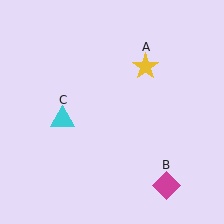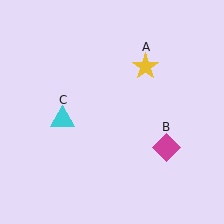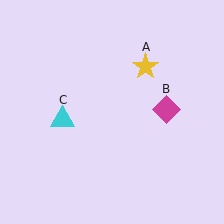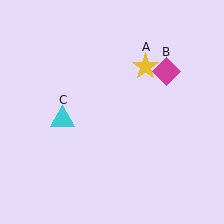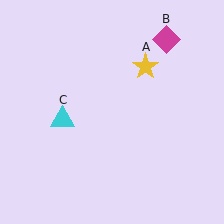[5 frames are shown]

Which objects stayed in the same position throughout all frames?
Yellow star (object A) and cyan triangle (object C) remained stationary.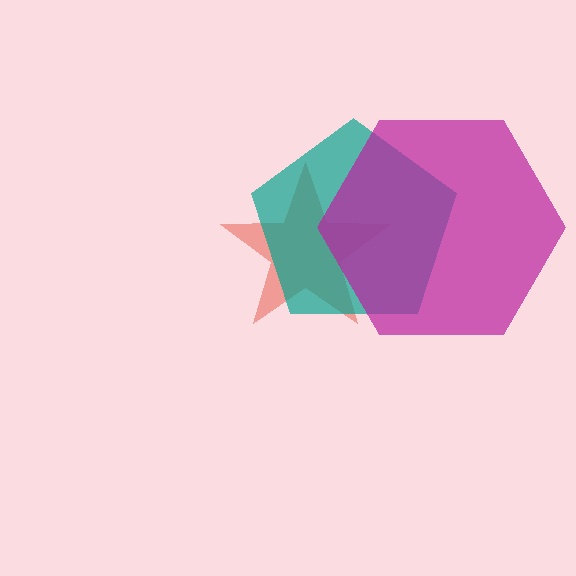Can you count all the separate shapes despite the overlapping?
Yes, there are 3 separate shapes.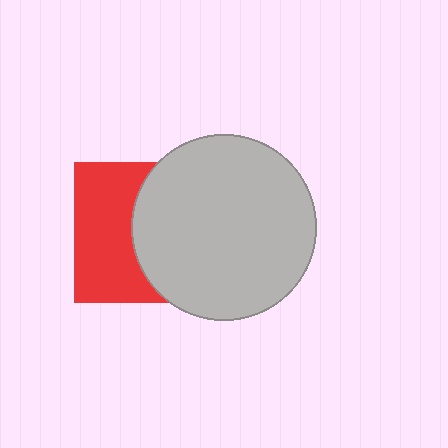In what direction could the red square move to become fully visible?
The red square could move left. That would shift it out from behind the light gray circle entirely.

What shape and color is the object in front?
The object in front is a light gray circle.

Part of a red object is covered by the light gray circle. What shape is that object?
It is a square.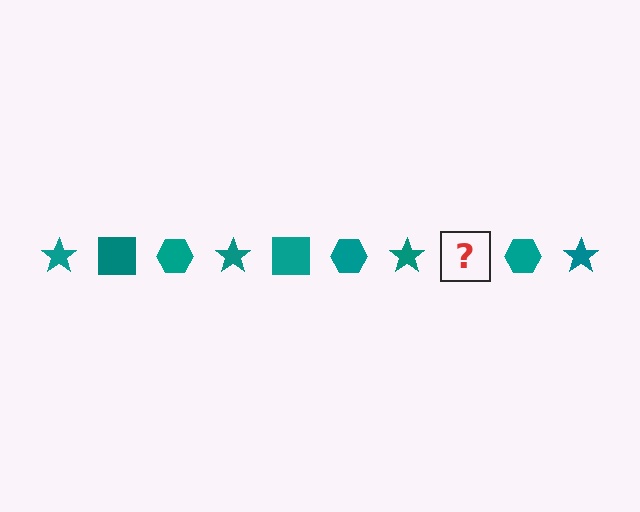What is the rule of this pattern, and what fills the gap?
The rule is that the pattern cycles through star, square, hexagon shapes in teal. The gap should be filled with a teal square.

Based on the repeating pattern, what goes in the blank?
The blank should be a teal square.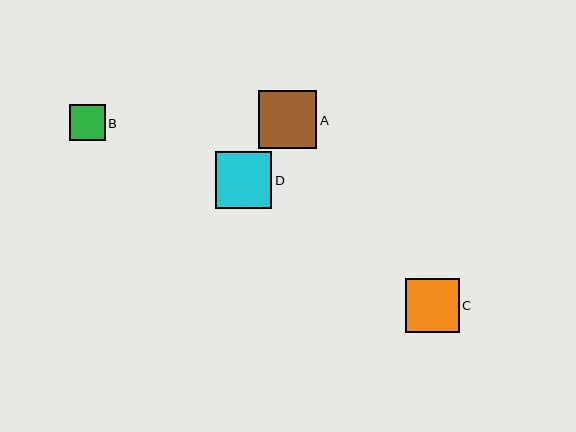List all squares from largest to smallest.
From largest to smallest: A, D, C, B.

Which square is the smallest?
Square B is the smallest with a size of approximately 35 pixels.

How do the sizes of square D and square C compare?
Square D and square C are approximately the same size.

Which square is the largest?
Square A is the largest with a size of approximately 58 pixels.